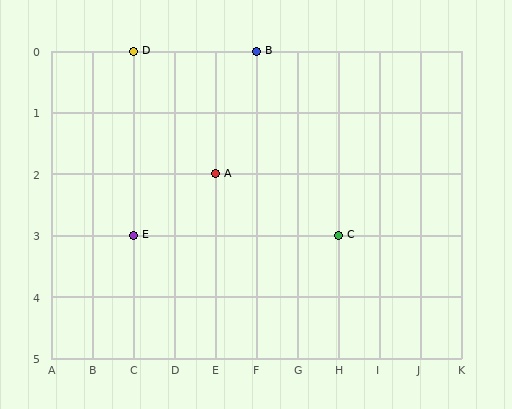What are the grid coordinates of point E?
Point E is at grid coordinates (C, 3).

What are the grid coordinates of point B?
Point B is at grid coordinates (F, 0).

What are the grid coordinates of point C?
Point C is at grid coordinates (H, 3).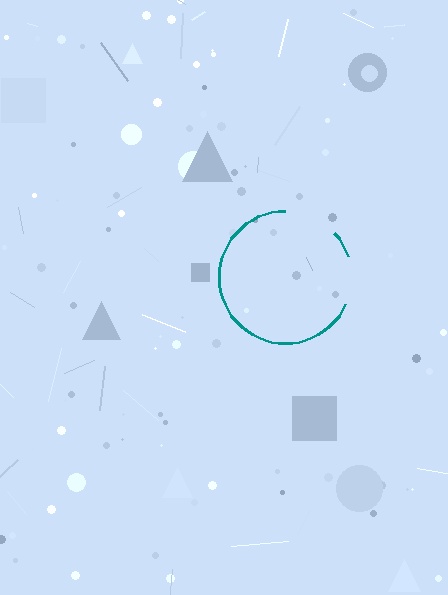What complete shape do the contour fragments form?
The contour fragments form a circle.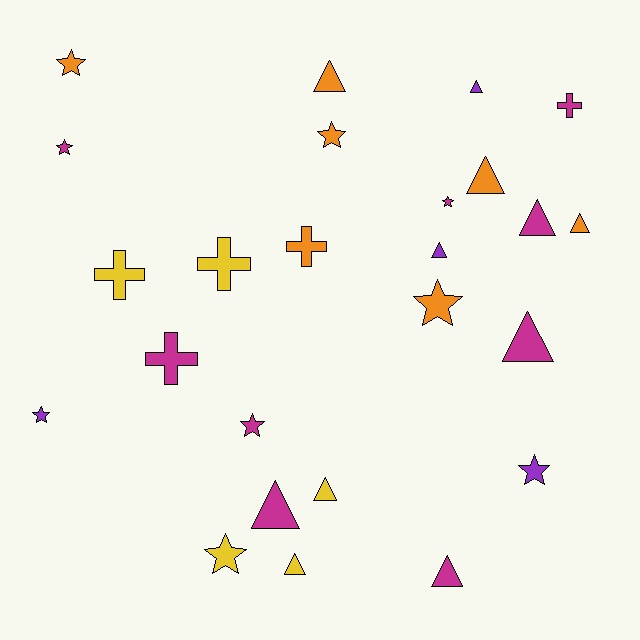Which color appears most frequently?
Magenta, with 9 objects.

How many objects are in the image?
There are 25 objects.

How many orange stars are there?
There are 3 orange stars.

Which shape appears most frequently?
Triangle, with 11 objects.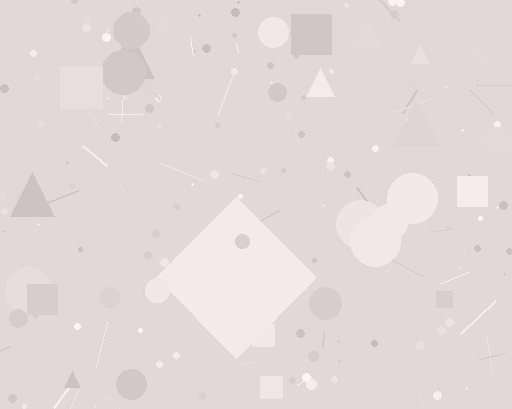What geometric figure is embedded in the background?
A diamond is embedded in the background.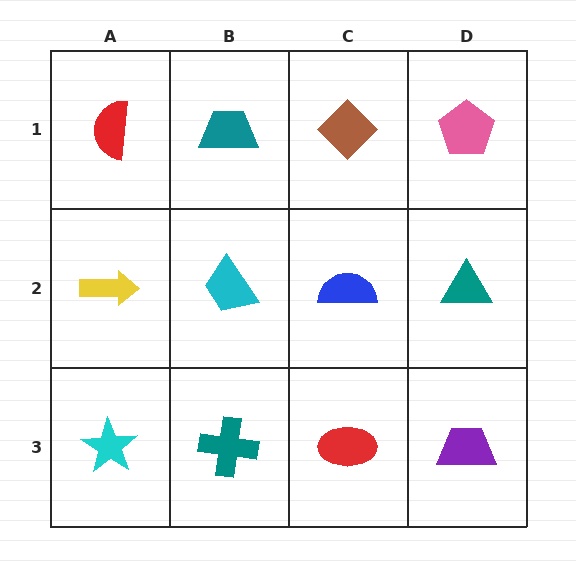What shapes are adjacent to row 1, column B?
A cyan trapezoid (row 2, column B), a red semicircle (row 1, column A), a brown diamond (row 1, column C).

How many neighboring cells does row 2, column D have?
3.